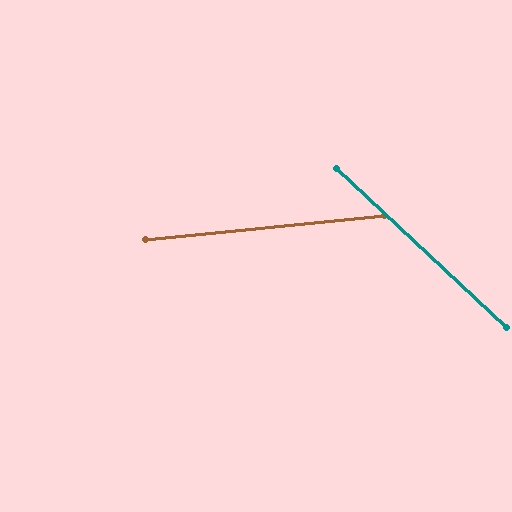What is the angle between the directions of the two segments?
Approximately 49 degrees.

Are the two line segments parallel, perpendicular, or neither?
Neither parallel nor perpendicular — they differ by about 49°.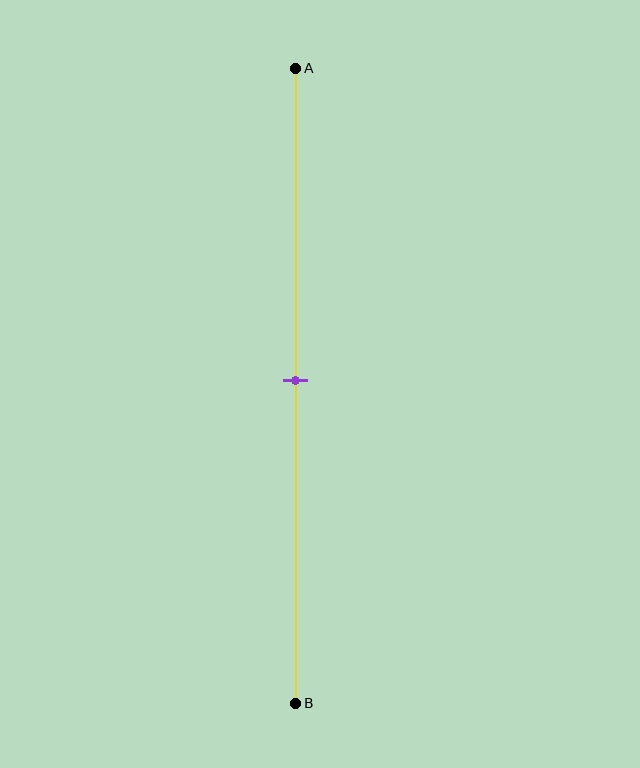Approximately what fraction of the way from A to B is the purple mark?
The purple mark is approximately 50% of the way from A to B.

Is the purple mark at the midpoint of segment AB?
Yes, the mark is approximately at the midpoint.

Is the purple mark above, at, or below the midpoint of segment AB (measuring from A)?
The purple mark is approximately at the midpoint of segment AB.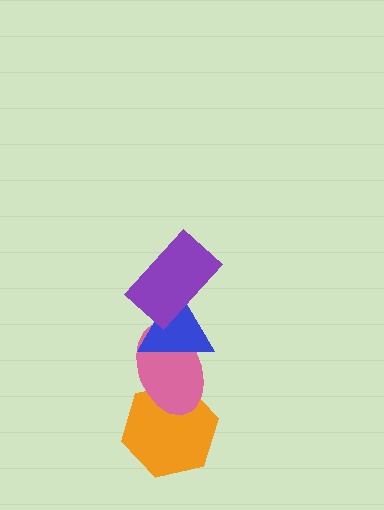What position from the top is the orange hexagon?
The orange hexagon is 4th from the top.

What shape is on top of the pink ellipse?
The blue triangle is on top of the pink ellipse.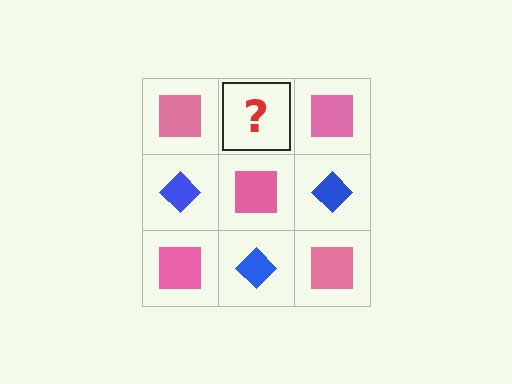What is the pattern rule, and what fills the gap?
The rule is that it alternates pink square and blue diamond in a checkerboard pattern. The gap should be filled with a blue diamond.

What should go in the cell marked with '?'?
The missing cell should contain a blue diamond.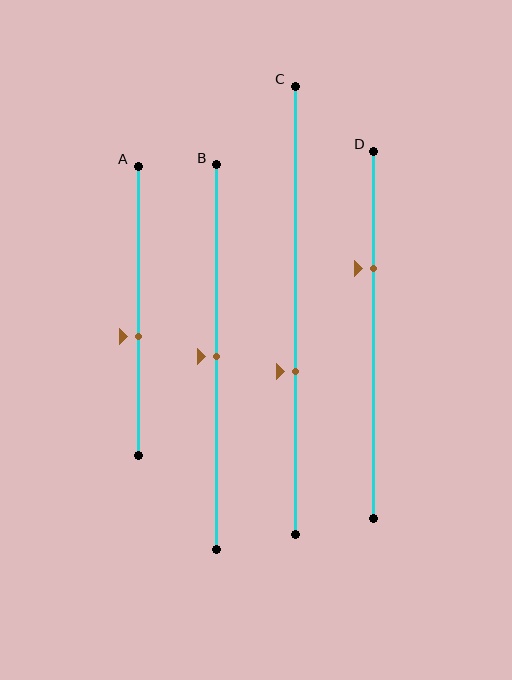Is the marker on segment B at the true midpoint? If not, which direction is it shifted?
Yes, the marker on segment B is at the true midpoint.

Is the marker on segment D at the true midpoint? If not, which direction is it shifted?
No, the marker on segment D is shifted upward by about 18% of the segment length.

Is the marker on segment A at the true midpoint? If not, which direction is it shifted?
No, the marker on segment A is shifted downward by about 9% of the segment length.